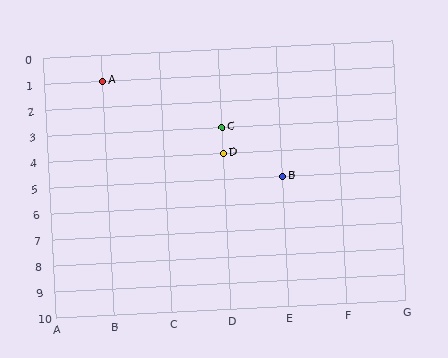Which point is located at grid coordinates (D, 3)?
Point C is at (D, 3).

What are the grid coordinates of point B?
Point B is at grid coordinates (E, 5).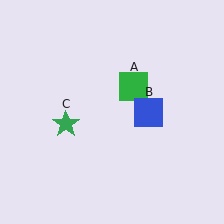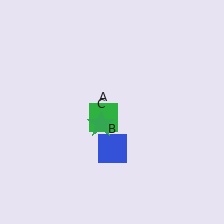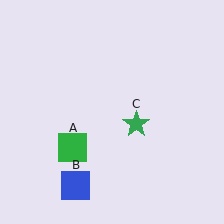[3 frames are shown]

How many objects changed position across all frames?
3 objects changed position: green square (object A), blue square (object B), green star (object C).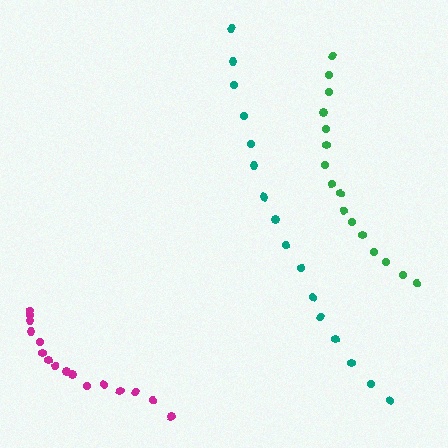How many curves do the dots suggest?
There are 3 distinct paths.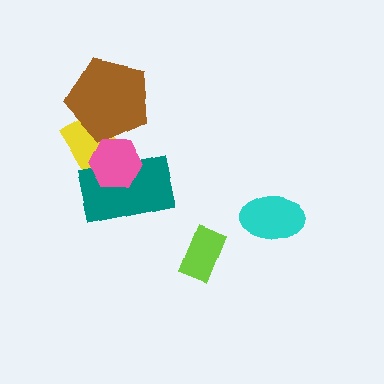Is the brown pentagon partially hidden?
Yes, it is partially covered by another shape.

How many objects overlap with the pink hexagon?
3 objects overlap with the pink hexagon.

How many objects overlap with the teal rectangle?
2 objects overlap with the teal rectangle.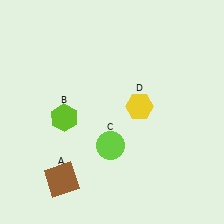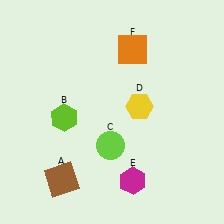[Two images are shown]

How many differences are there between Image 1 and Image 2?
There are 2 differences between the two images.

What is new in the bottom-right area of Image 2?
A magenta hexagon (E) was added in the bottom-right area of Image 2.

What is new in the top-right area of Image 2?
An orange square (F) was added in the top-right area of Image 2.